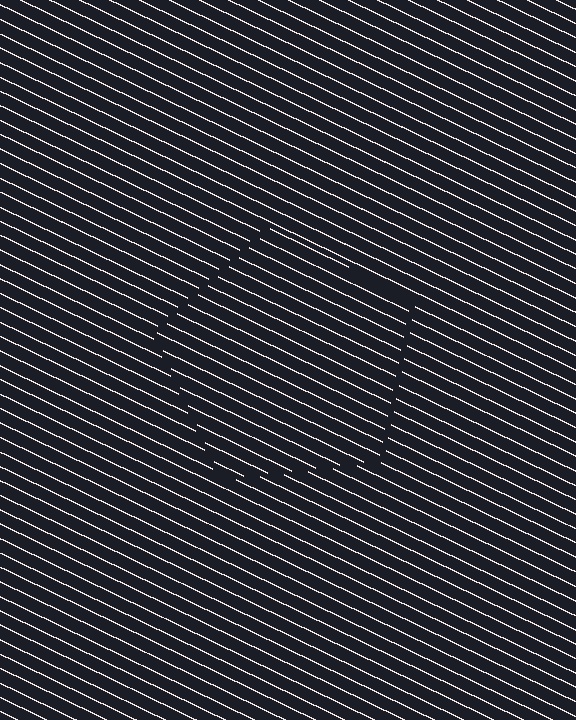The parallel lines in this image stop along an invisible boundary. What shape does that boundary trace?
An illusory pentagon. The interior of the shape contains the same grating, shifted by half a period — the contour is defined by the phase discontinuity where line-ends from the inner and outer gratings abut.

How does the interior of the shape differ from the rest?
The interior of the shape contains the same grating, shifted by half a period — the contour is defined by the phase discontinuity where line-ends from the inner and outer gratings abut.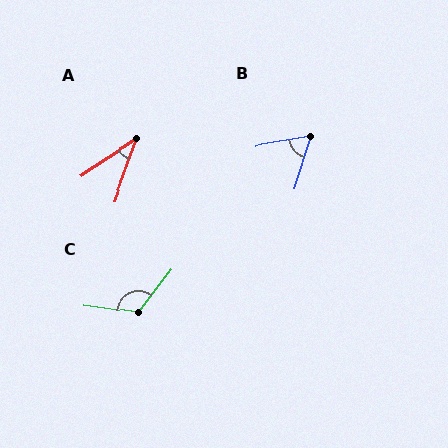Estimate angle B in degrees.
Approximately 63 degrees.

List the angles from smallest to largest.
A (37°), B (63°), C (119°).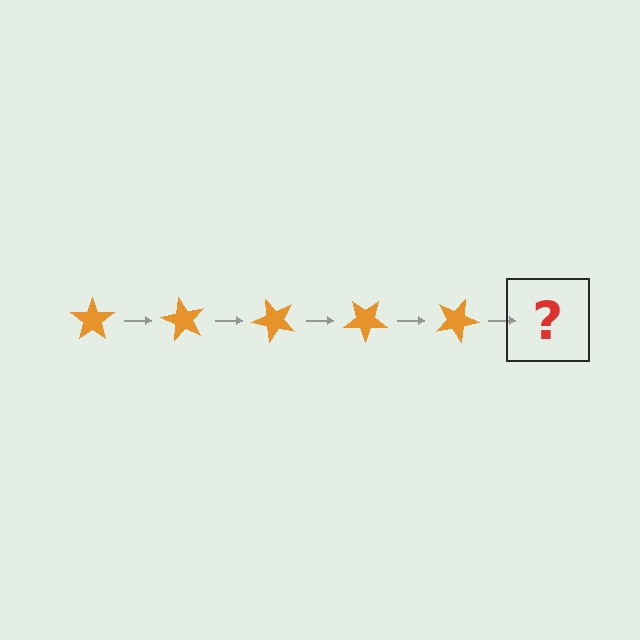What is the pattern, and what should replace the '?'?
The pattern is that the star rotates 60 degrees each step. The '?' should be an orange star rotated 300 degrees.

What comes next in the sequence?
The next element should be an orange star rotated 300 degrees.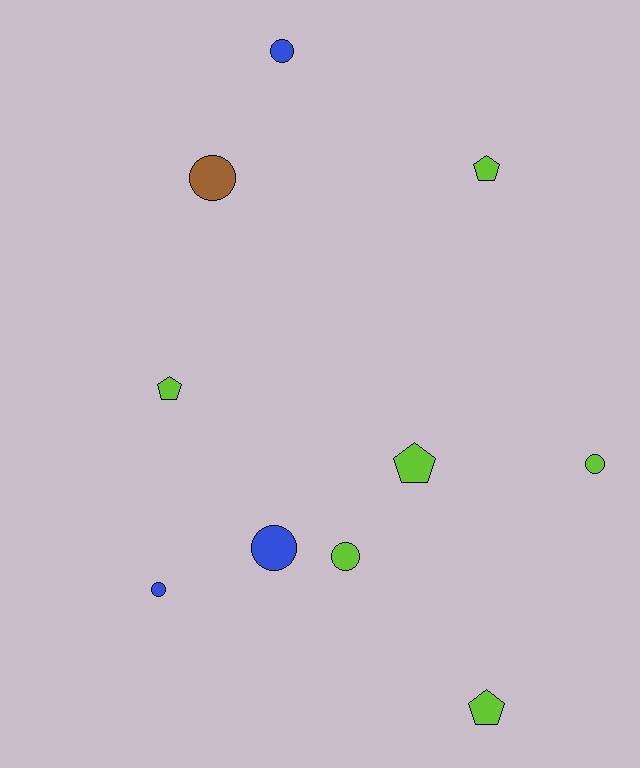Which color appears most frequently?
Lime, with 6 objects.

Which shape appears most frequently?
Circle, with 6 objects.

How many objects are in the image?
There are 10 objects.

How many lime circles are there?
There are 2 lime circles.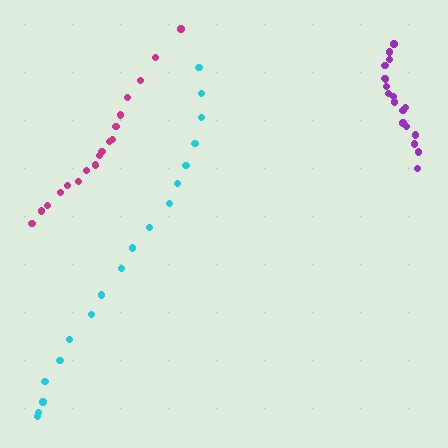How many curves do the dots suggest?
There are 3 distinct paths.